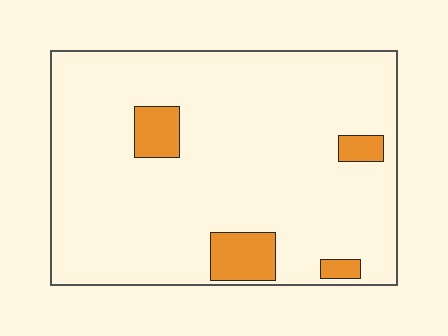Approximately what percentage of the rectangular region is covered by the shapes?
Approximately 10%.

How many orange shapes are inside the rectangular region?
4.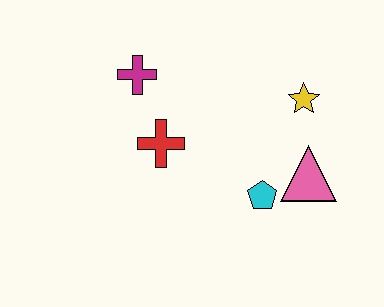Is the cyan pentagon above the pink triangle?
No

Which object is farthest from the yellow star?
The magenta cross is farthest from the yellow star.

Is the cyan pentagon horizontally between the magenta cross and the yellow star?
Yes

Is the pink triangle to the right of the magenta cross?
Yes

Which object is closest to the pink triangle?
The cyan pentagon is closest to the pink triangle.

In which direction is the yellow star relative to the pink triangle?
The yellow star is above the pink triangle.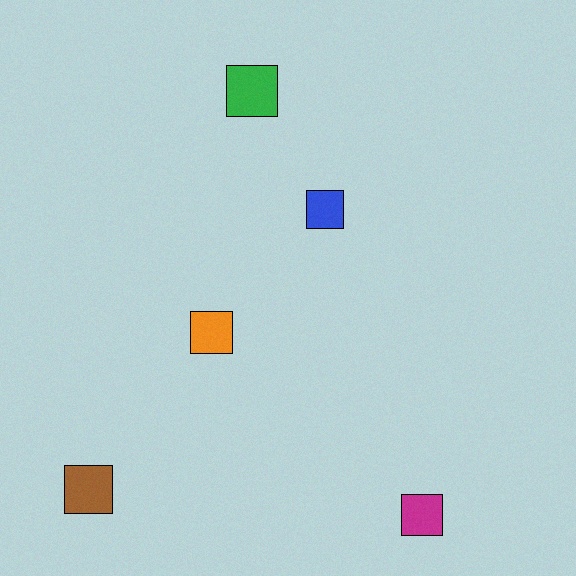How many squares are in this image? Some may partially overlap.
There are 5 squares.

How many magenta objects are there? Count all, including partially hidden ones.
There is 1 magenta object.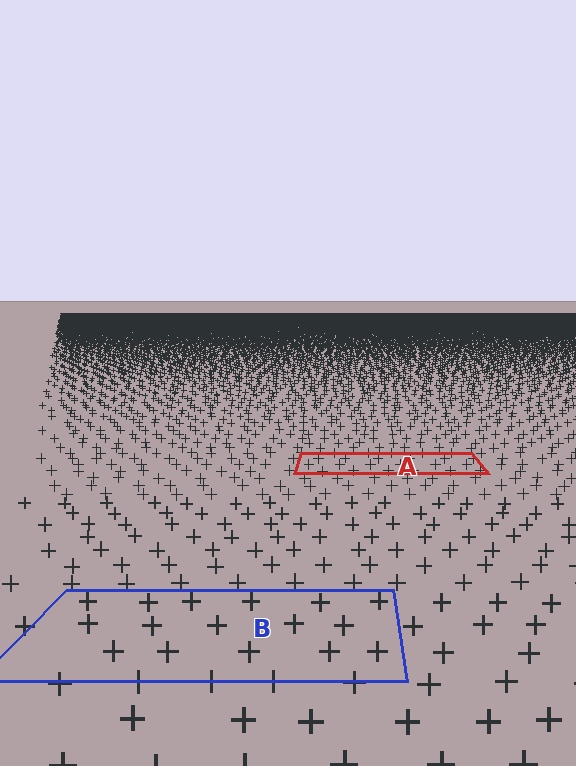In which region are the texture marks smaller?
The texture marks are smaller in region A, because it is farther away.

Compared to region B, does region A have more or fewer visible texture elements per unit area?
Region A has more texture elements per unit area — they are packed more densely because it is farther away.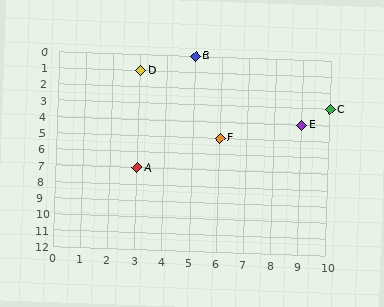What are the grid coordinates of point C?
Point C is at grid coordinates (10, 3).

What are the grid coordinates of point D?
Point D is at grid coordinates (3, 1).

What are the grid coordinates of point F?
Point F is at grid coordinates (6, 5).